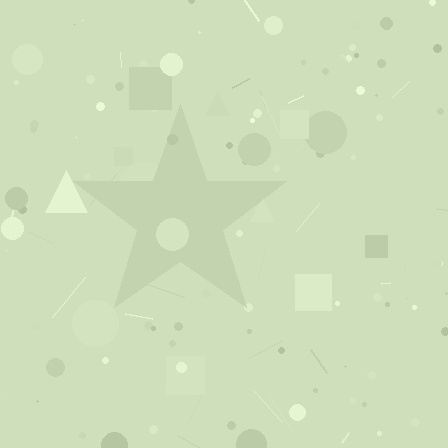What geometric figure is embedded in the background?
A star is embedded in the background.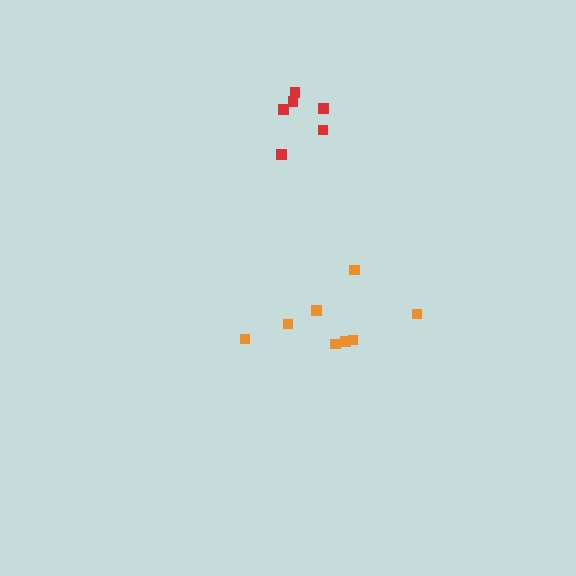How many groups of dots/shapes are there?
There are 2 groups.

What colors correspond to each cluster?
The clusters are colored: red, orange.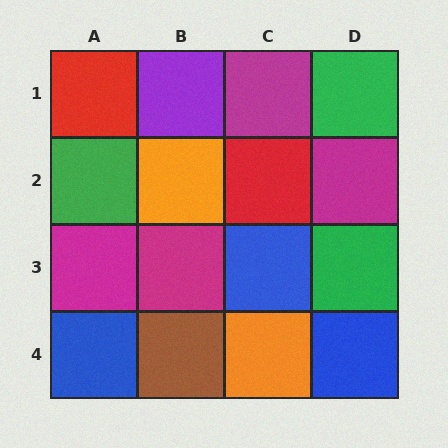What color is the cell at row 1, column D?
Green.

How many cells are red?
2 cells are red.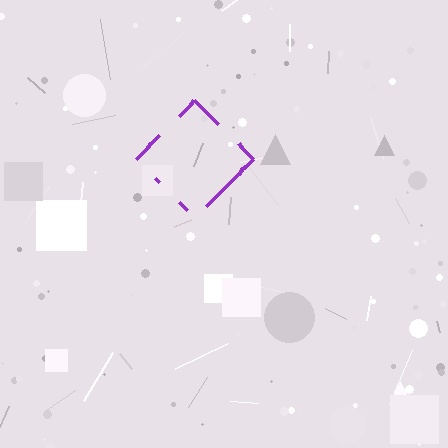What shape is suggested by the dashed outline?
The dashed outline suggests a diamond.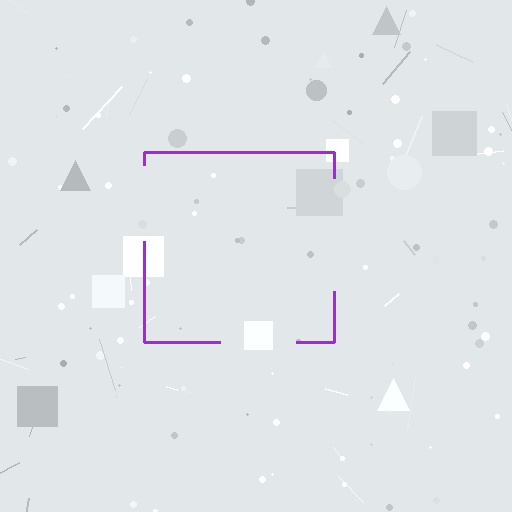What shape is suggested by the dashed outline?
The dashed outline suggests a square.